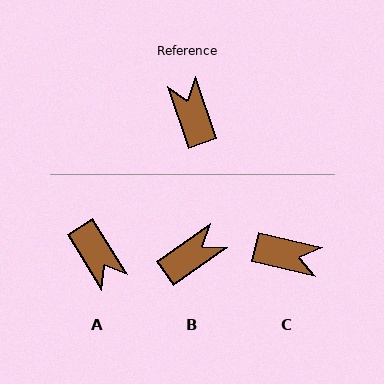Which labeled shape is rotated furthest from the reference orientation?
A, about 168 degrees away.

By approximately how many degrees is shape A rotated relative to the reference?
Approximately 168 degrees clockwise.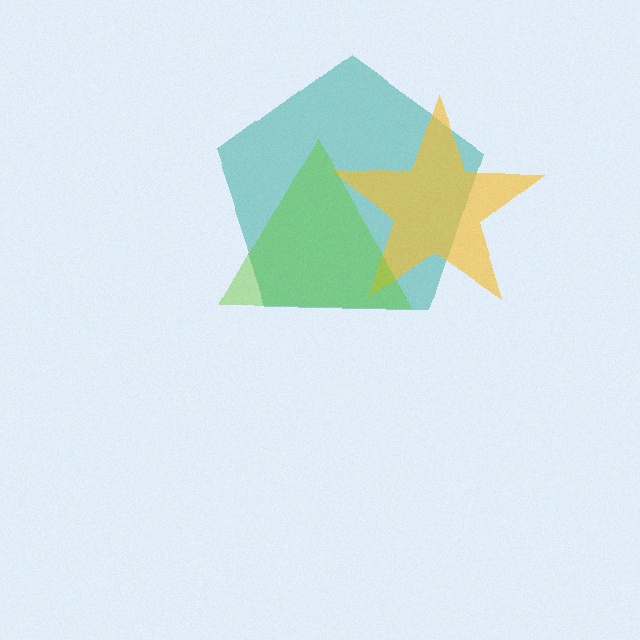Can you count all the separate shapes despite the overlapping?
Yes, there are 3 separate shapes.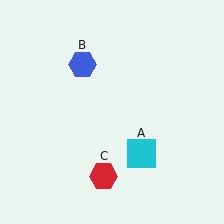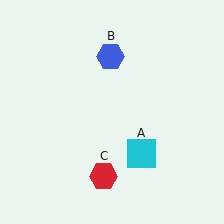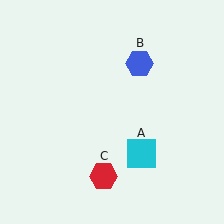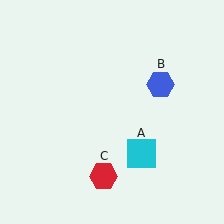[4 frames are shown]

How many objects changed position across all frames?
1 object changed position: blue hexagon (object B).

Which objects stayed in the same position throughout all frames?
Cyan square (object A) and red hexagon (object C) remained stationary.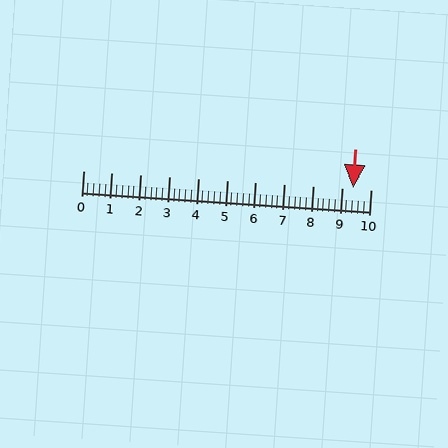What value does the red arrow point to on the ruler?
The red arrow points to approximately 9.4.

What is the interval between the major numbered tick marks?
The major tick marks are spaced 1 units apart.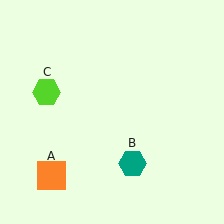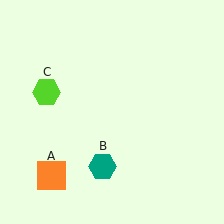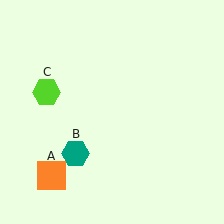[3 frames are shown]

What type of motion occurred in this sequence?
The teal hexagon (object B) rotated clockwise around the center of the scene.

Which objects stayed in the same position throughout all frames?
Orange square (object A) and lime hexagon (object C) remained stationary.